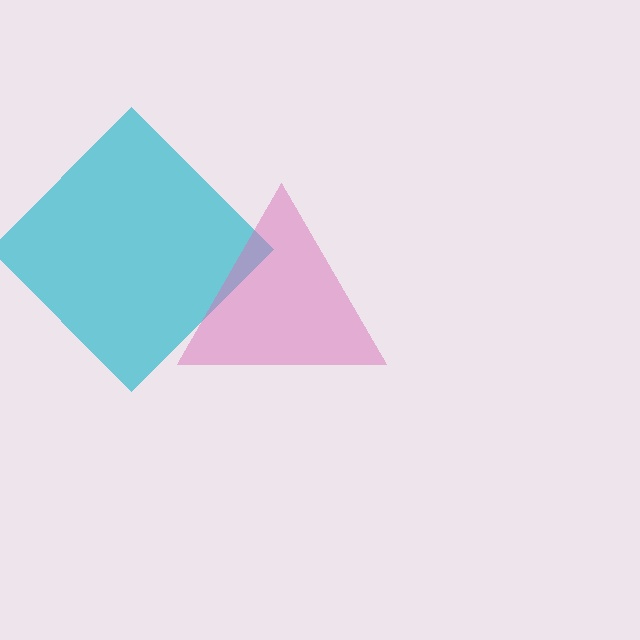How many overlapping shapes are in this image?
There are 2 overlapping shapes in the image.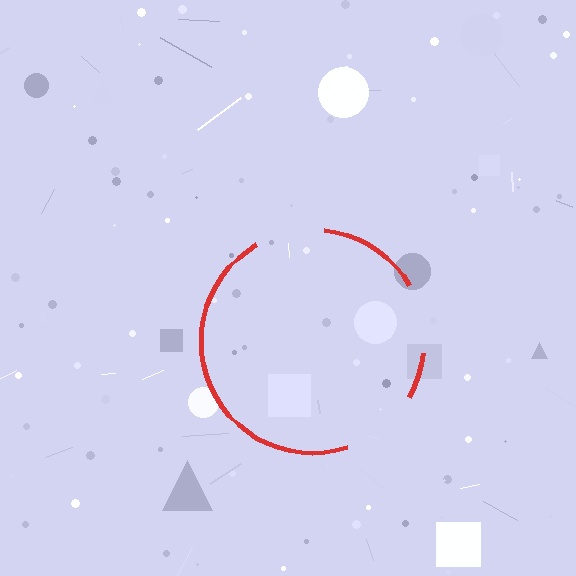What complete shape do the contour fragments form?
The contour fragments form a circle.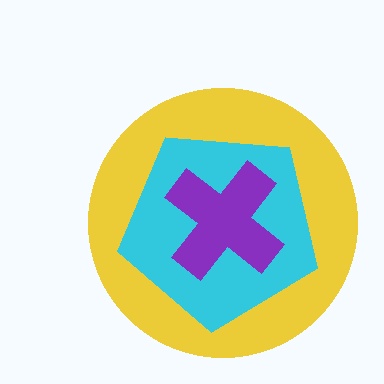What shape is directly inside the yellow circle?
The cyan pentagon.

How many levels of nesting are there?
3.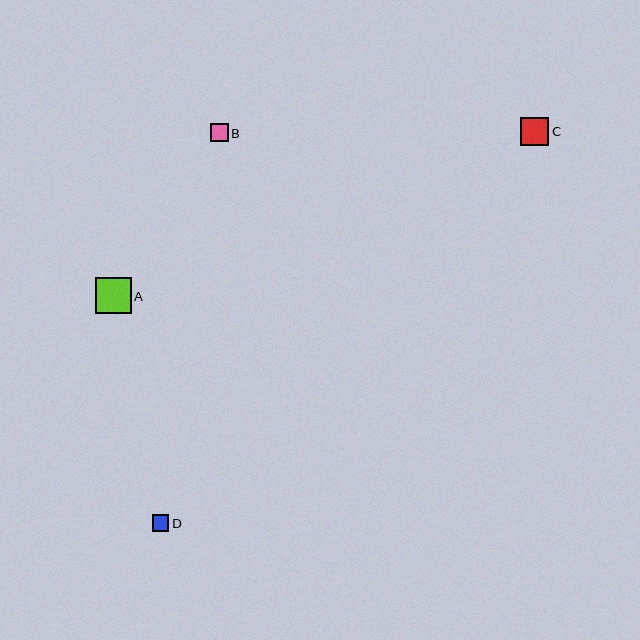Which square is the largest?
Square A is the largest with a size of approximately 36 pixels.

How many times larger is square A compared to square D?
Square A is approximately 2.2 times the size of square D.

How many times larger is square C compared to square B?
Square C is approximately 1.6 times the size of square B.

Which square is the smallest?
Square D is the smallest with a size of approximately 16 pixels.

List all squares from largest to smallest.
From largest to smallest: A, C, B, D.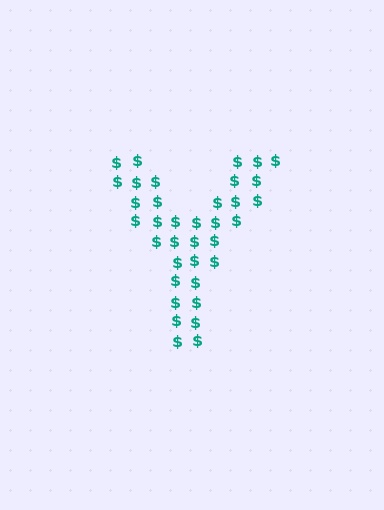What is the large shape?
The large shape is the letter Y.